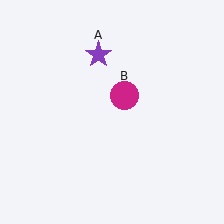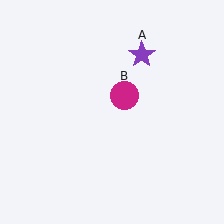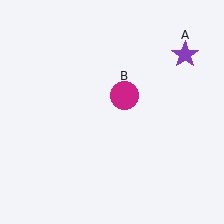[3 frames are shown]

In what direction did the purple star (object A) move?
The purple star (object A) moved right.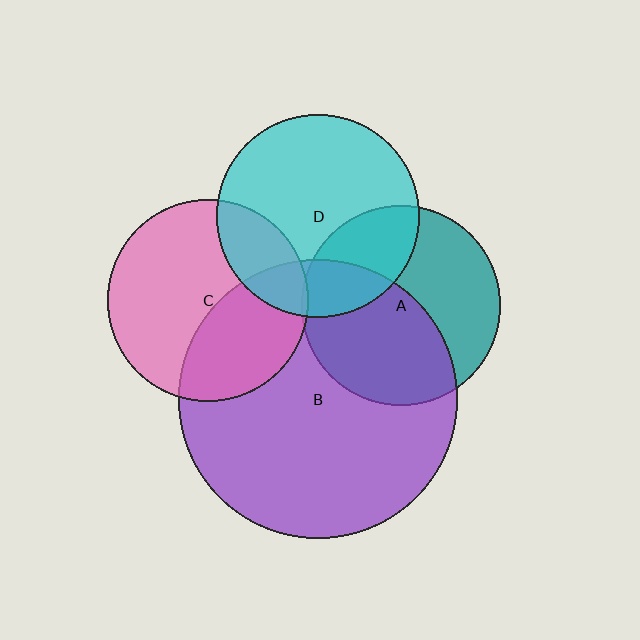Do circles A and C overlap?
Yes.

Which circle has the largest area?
Circle B (purple).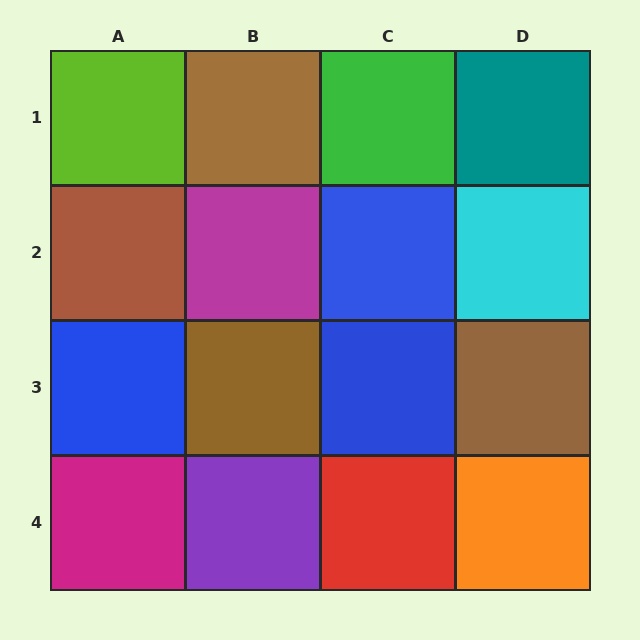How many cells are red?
1 cell is red.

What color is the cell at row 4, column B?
Purple.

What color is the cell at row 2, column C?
Blue.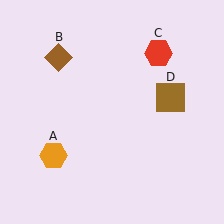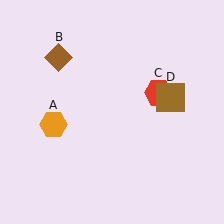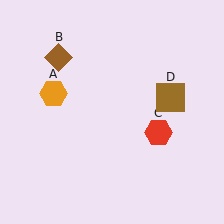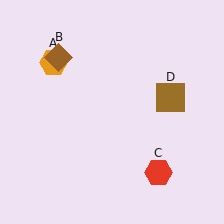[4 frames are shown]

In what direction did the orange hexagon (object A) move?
The orange hexagon (object A) moved up.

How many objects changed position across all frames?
2 objects changed position: orange hexagon (object A), red hexagon (object C).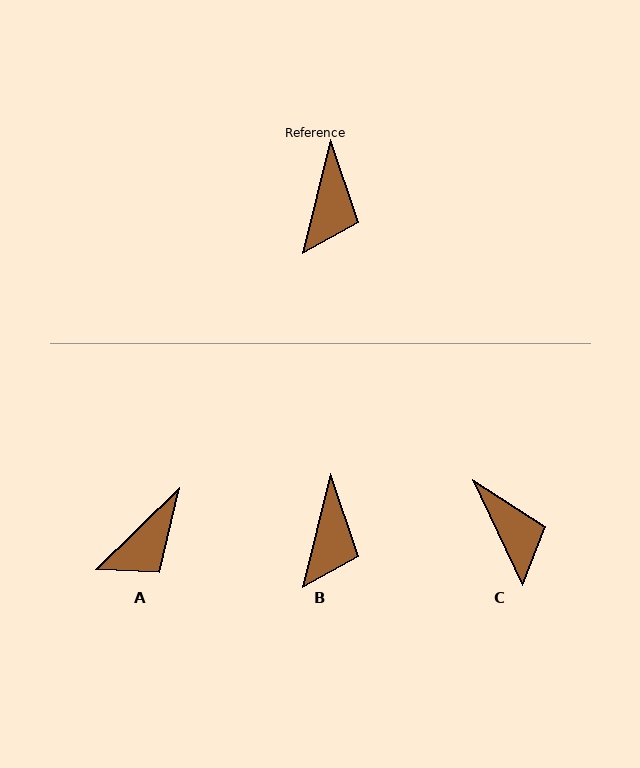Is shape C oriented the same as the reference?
No, it is off by about 39 degrees.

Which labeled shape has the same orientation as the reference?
B.